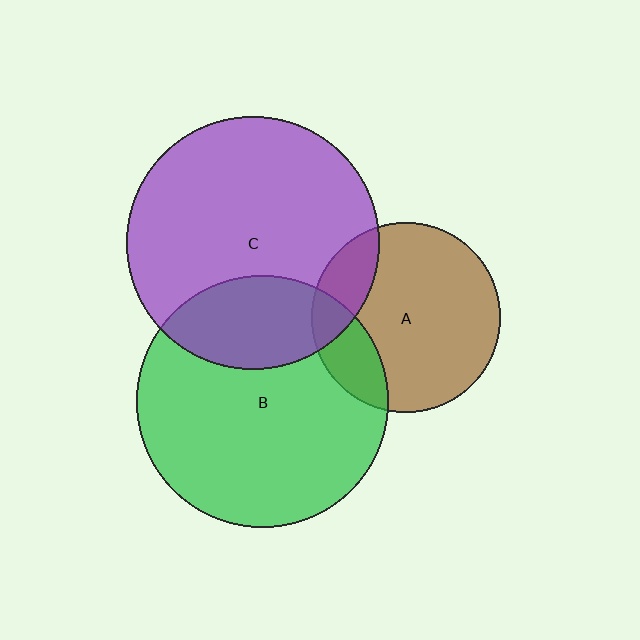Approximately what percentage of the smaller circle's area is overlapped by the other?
Approximately 25%.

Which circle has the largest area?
Circle C (purple).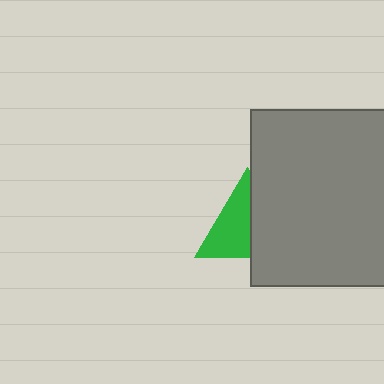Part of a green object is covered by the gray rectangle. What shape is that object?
It is a triangle.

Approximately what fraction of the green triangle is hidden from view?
Roughly 46% of the green triangle is hidden behind the gray rectangle.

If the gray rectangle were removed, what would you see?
You would see the complete green triangle.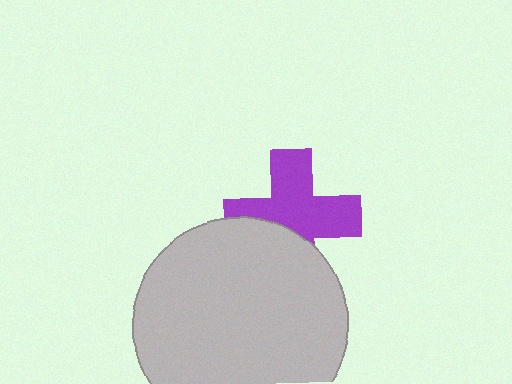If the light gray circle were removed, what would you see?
You would see the complete purple cross.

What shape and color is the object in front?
The object in front is a light gray circle.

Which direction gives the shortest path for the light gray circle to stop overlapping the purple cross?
Moving down gives the shortest separation.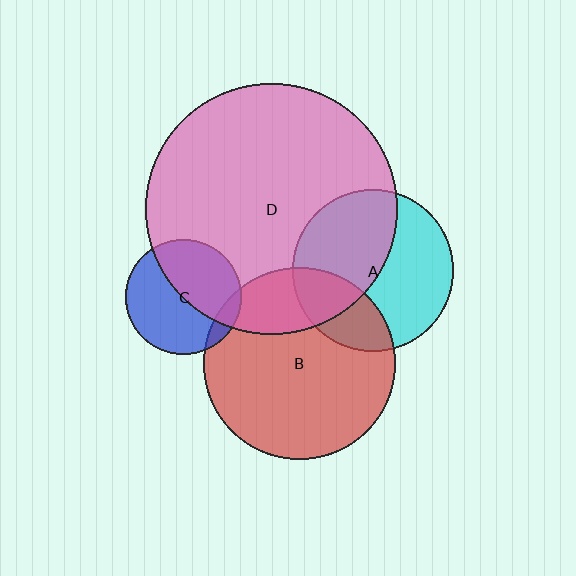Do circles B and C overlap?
Yes.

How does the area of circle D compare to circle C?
Approximately 4.7 times.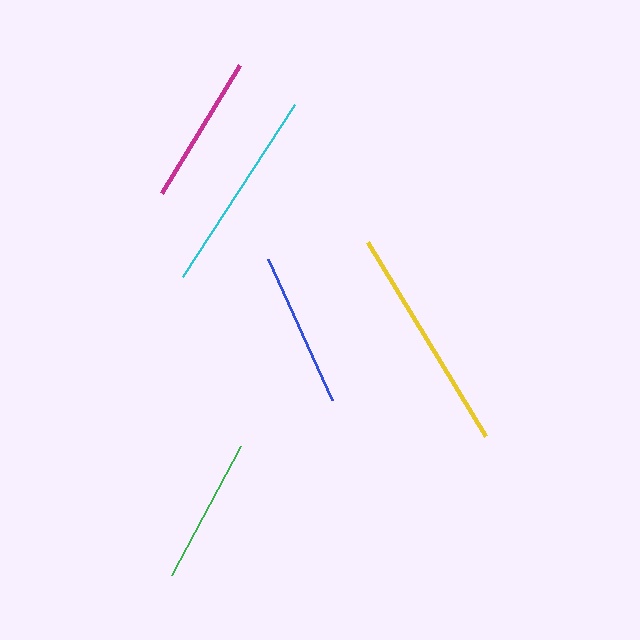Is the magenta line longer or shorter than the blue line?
The blue line is longer than the magenta line.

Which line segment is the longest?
The yellow line is the longest at approximately 227 pixels.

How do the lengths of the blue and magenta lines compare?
The blue and magenta lines are approximately the same length.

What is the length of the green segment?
The green segment is approximately 147 pixels long.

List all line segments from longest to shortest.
From longest to shortest: yellow, cyan, blue, magenta, green.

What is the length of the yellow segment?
The yellow segment is approximately 227 pixels long.